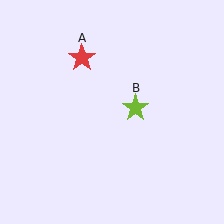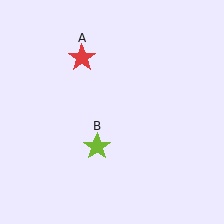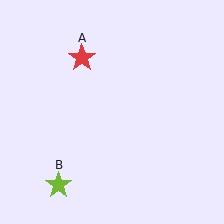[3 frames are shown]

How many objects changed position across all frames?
1 object changed position: lime star (object B).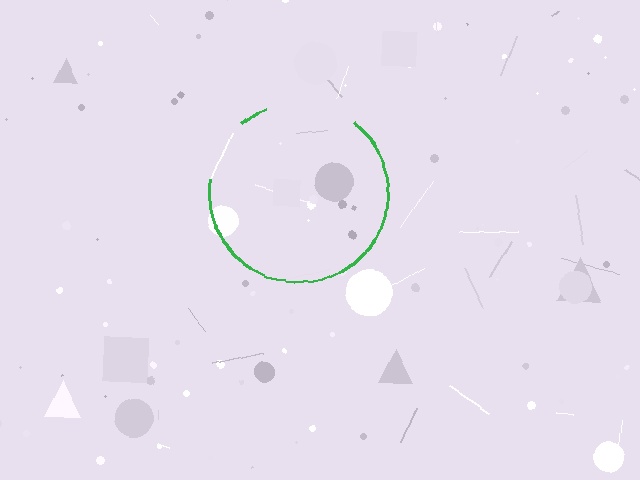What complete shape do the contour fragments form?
The contour fragments form a circle.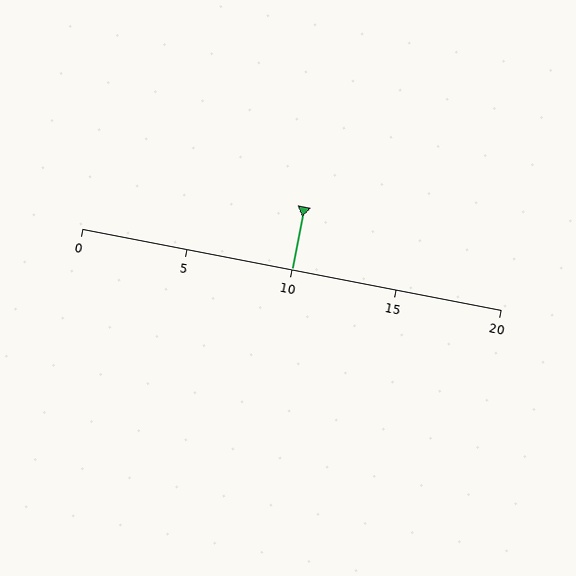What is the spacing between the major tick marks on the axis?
The major ticks are spaced 5 apart.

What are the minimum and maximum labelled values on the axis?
The axis runs from 0 to 20.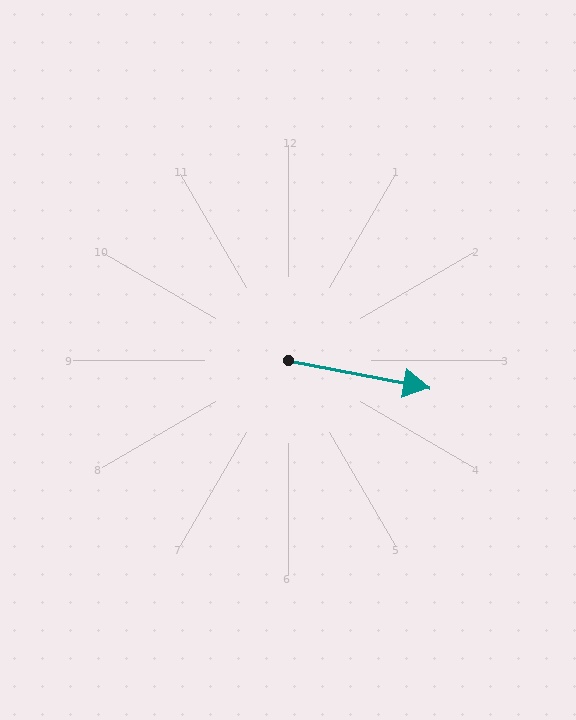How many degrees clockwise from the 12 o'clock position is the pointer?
Approximately 101 degrees.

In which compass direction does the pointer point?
East.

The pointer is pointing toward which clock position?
Roughly 3 o'clock.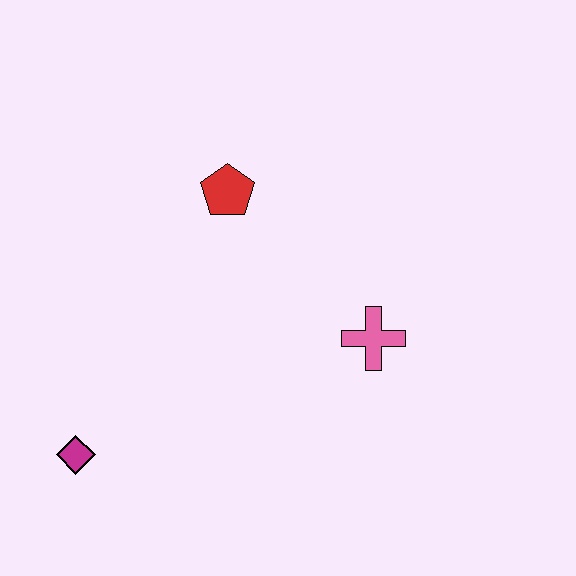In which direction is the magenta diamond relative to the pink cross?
The magenta diamond is to the left of the pink cross.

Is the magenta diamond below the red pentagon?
Yes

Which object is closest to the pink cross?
The red pentagon is closest to the pink cross.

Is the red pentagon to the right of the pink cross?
No